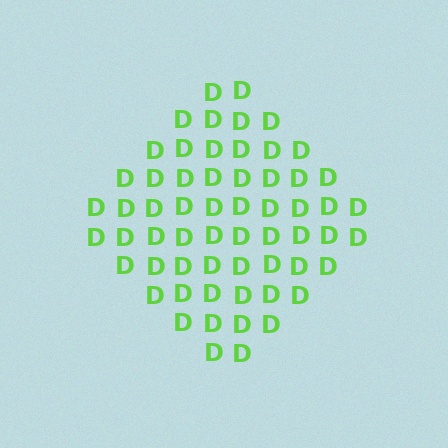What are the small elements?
The small elements are letter D's.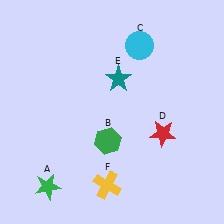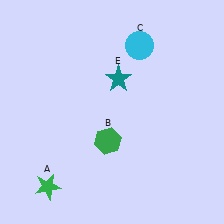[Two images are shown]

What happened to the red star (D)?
The red star (D) was removed in Image 2. It was in the bottom-right area of Image 1.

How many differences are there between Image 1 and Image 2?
There are 2 differences between the two images.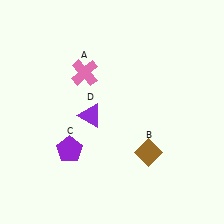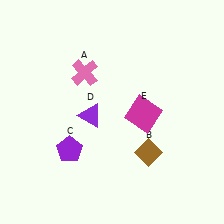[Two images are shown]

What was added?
A magenta square (E) was added in Image 2.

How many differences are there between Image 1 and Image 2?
There is 1 difference between the two images.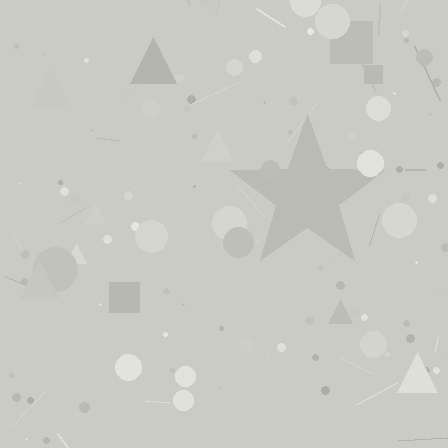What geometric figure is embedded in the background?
A star is embedded in the background.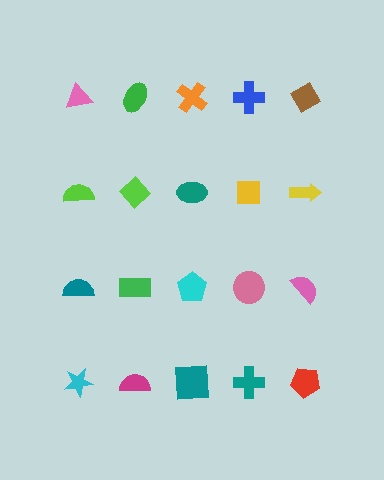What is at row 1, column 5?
A brown diamond.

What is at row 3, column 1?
A teal semicircle.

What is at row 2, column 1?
A lime semicircle.